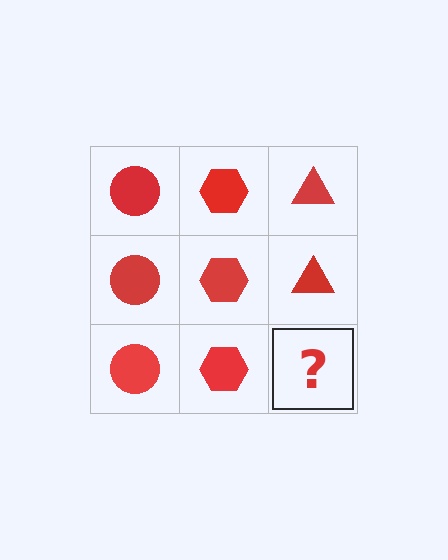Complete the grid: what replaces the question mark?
The question mark should be replaced with a red triangle.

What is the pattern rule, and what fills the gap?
The rule is that each column has a consistent shape. The gap should be filled with a red triangle.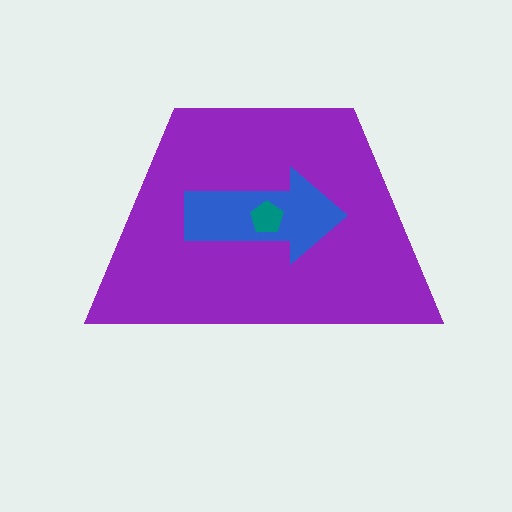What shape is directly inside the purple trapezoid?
The blue arrow.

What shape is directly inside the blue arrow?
The teal pentagon.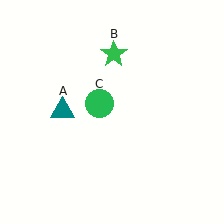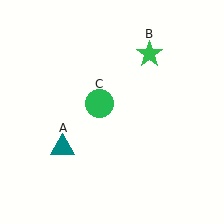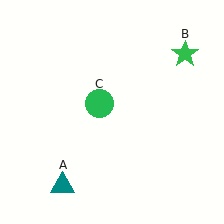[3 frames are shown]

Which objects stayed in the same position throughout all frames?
Green circle (object C) remained stationary.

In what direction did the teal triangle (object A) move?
The teal triangle (object A) moved down.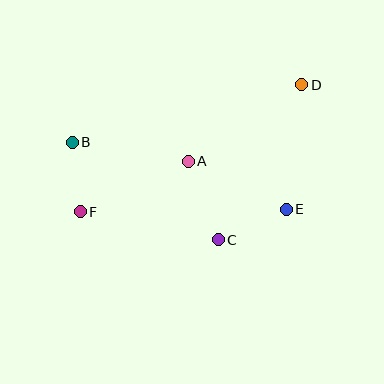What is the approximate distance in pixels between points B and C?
The distance between B and C is approximately 176 pixels.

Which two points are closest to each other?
Points B and F are closest to each other.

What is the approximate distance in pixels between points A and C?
The distance between A and C is approximately 84 pixels.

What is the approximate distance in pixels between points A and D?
The distance between A and D is approximately 137 pixels.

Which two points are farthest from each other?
Points D and F are farthest from each other.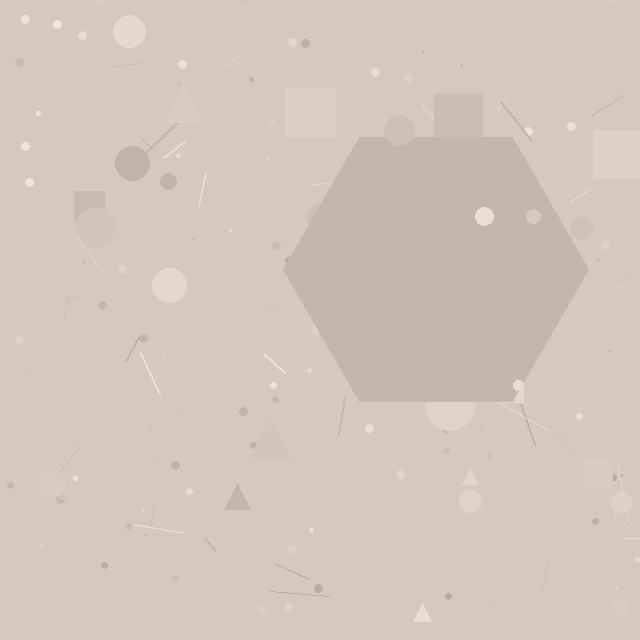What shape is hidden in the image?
A hexagon is hidden in the image.